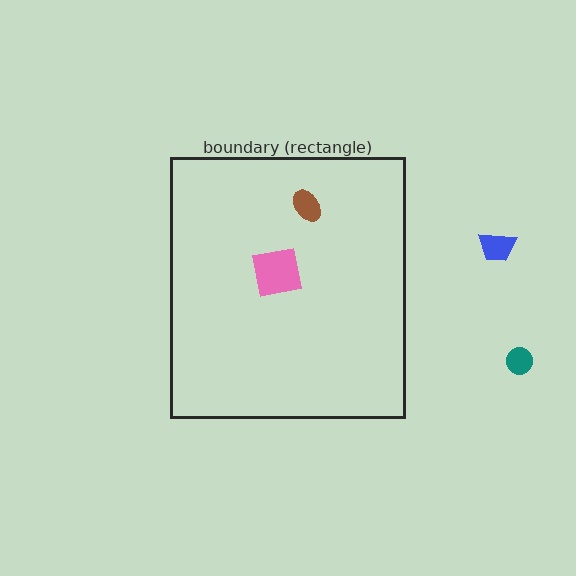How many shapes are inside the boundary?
2 inside, 2 outside.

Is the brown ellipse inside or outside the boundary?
Inside.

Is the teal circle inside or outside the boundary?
Outside.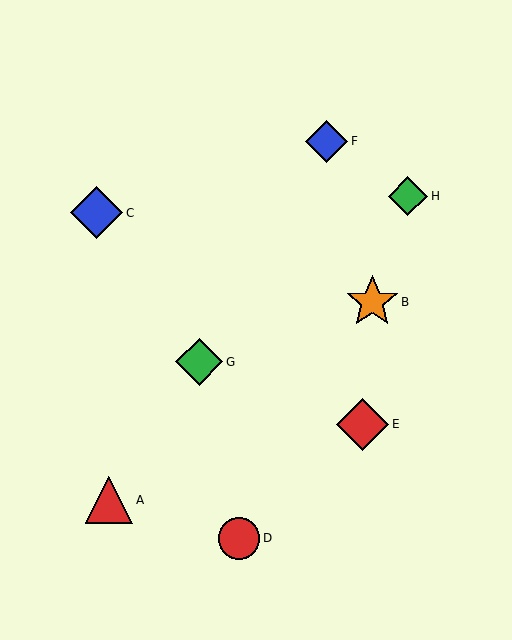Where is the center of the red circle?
The center of the red circle is at (239, 538).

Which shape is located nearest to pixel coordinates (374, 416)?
The red diamond (labeled E) at (363, 424) is nearest to that location.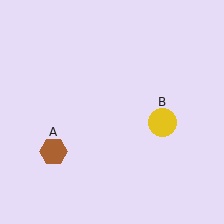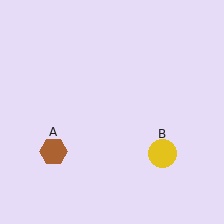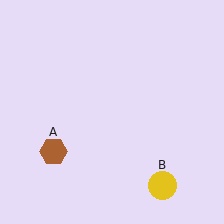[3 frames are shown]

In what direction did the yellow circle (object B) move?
The yellow circle (object B) moved down.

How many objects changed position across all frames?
1 object changed position: yellow circle (object B).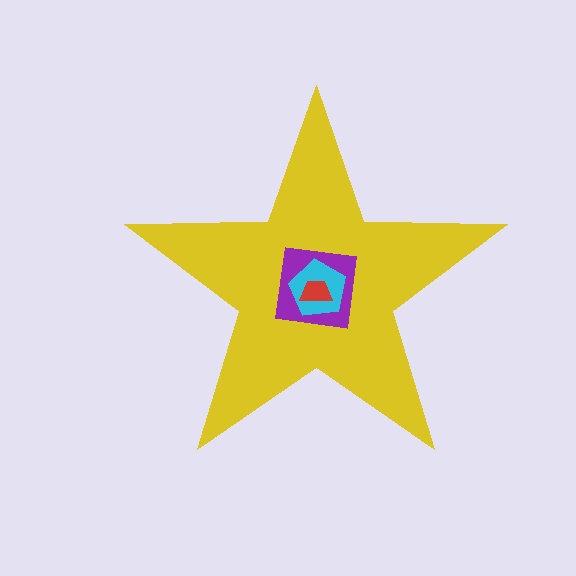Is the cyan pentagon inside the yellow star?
Yes.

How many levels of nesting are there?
4.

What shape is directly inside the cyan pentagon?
The red trapezoid.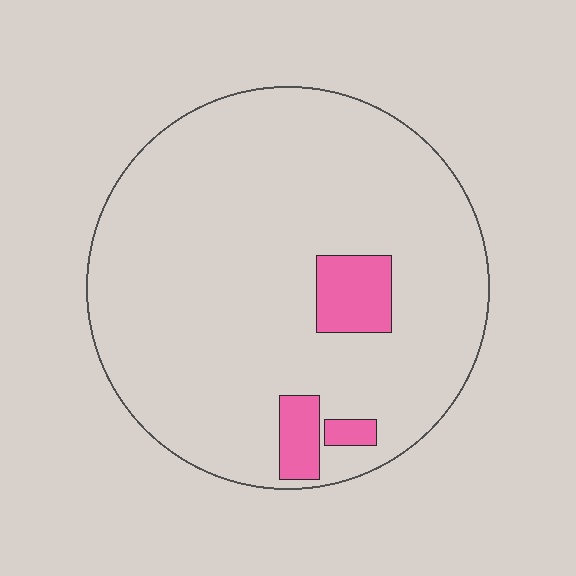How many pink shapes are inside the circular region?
3.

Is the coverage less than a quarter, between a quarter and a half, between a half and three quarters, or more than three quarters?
Less than a quarter.